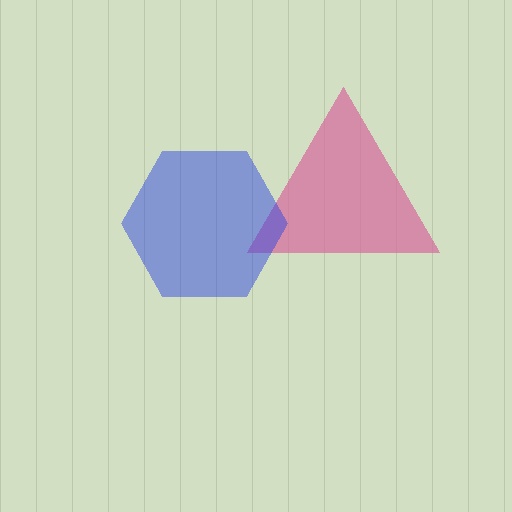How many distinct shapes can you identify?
There are 2 distinct shapes: a pink triangle, a blue hexagon.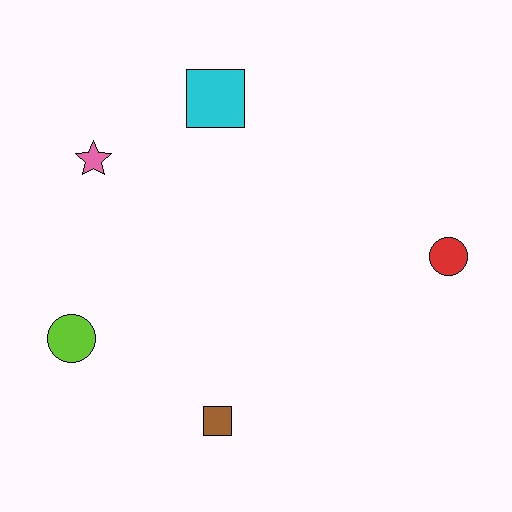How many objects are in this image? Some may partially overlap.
There are 5 objects.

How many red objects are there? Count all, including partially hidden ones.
There is 1 red object.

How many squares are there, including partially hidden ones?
There are 2 squares.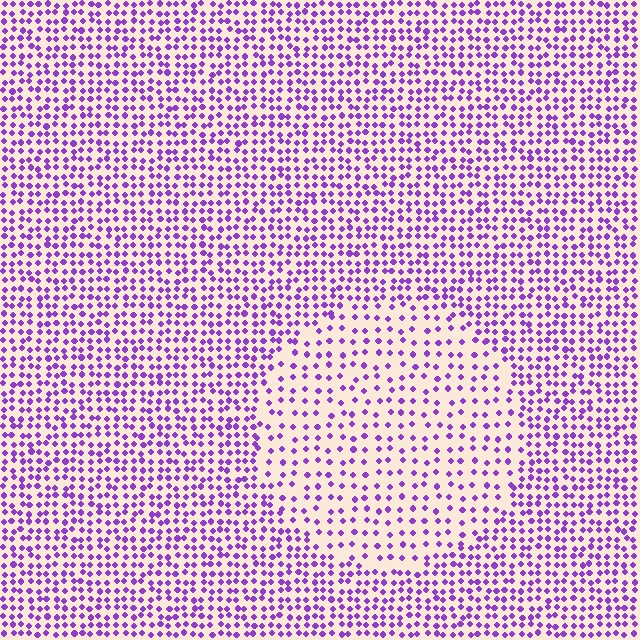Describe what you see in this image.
The image contains small purple elements arranged at two different densities. A circle-shaped region is visible where the elements are less densely packed than the surrounding area.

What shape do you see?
I see a circle.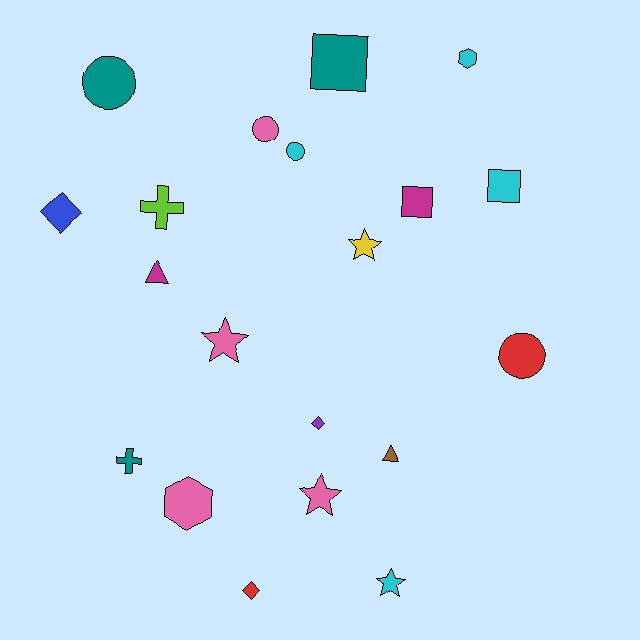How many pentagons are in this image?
There are no pentagons.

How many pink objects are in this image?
There are 4 pink objects.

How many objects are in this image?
There are 20 objects.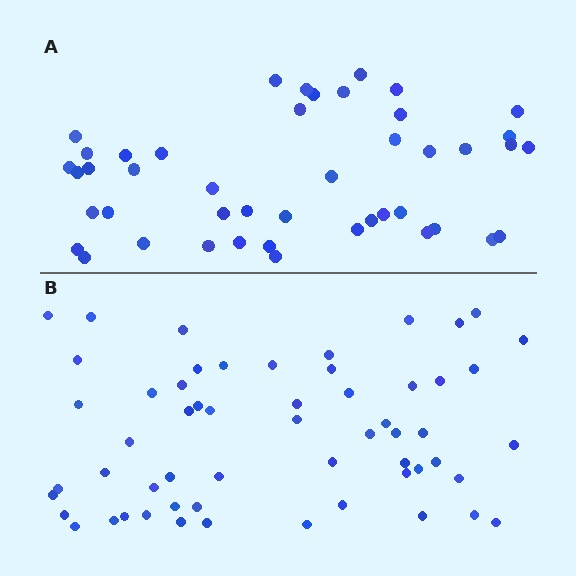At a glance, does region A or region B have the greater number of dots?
Region B (the bottom region) has more dots.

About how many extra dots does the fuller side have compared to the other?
Region B has roughly 12 or so more dots than region A.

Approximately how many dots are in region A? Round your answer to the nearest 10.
About 40 dots. (The exact count is 45, which rounds to 40.)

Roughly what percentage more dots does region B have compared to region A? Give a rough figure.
About 25% more.